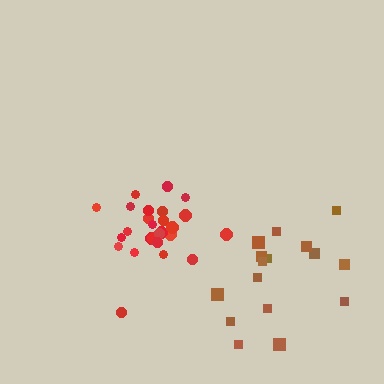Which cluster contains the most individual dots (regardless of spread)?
Red (26).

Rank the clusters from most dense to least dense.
red, brown.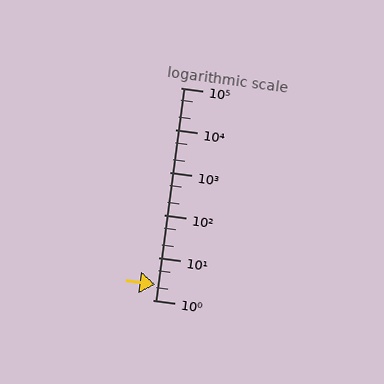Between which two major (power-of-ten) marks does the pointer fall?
The pointer is between 1 and 10.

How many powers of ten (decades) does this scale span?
The scale spans 5 decades, from 1 to 100000.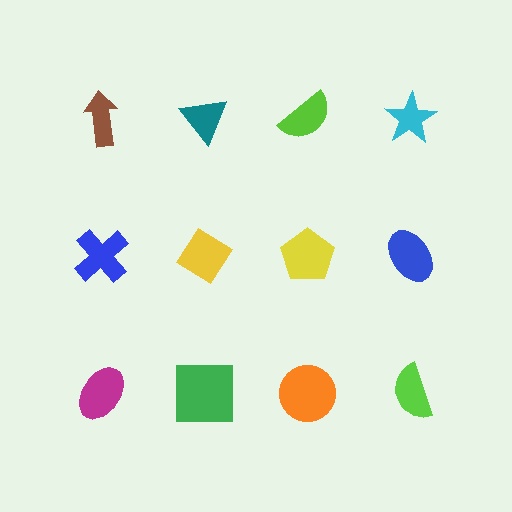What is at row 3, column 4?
A lime semicircle.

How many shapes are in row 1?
4 shapes.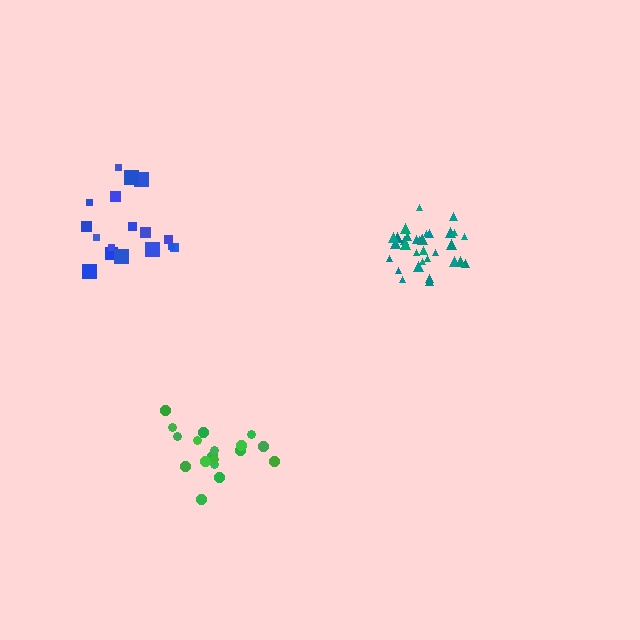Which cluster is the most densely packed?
Teal.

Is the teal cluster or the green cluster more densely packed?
Teal.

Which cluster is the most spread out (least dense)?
Blue.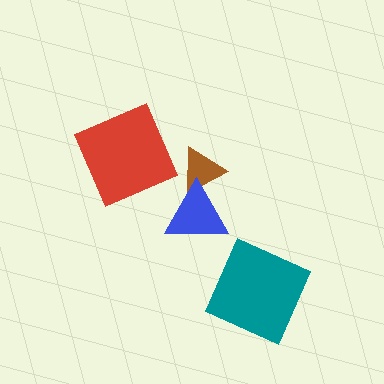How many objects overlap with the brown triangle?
1 object overlaps with the brown triangle.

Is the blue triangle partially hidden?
No, no other shape covers it.